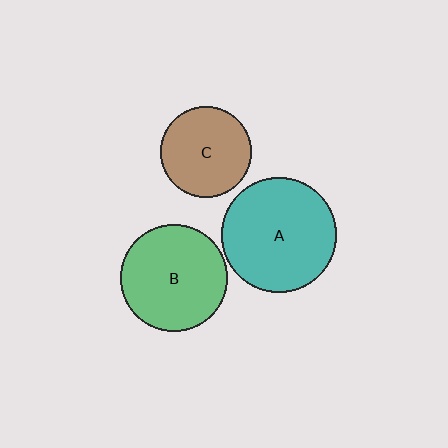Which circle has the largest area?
Circle A (teal).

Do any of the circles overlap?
No, none of the circles overlap.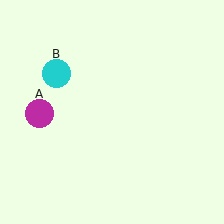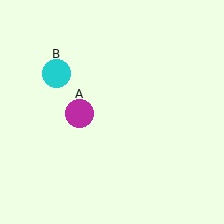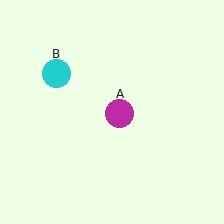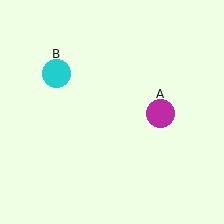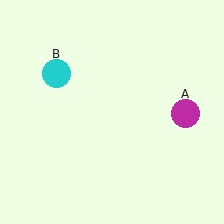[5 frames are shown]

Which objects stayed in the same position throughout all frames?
Cyan circle (object B) remained stationary.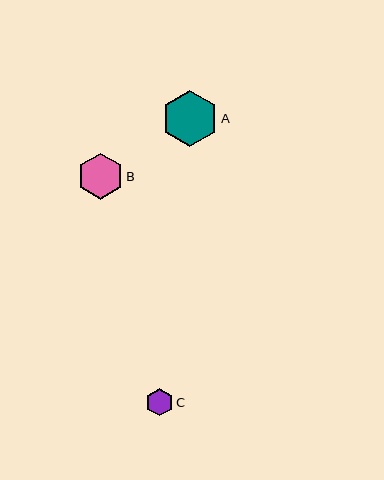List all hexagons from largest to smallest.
From largest to smallest: A, B, C.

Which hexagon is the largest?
Hexagon A is the largest with a size of approximately 56 pixels.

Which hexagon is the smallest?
Hexagon C is the smallest with a size of approximately 28 pixels.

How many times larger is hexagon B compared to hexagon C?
Hexagon B is approximately 1.6 times the size of hexagon C.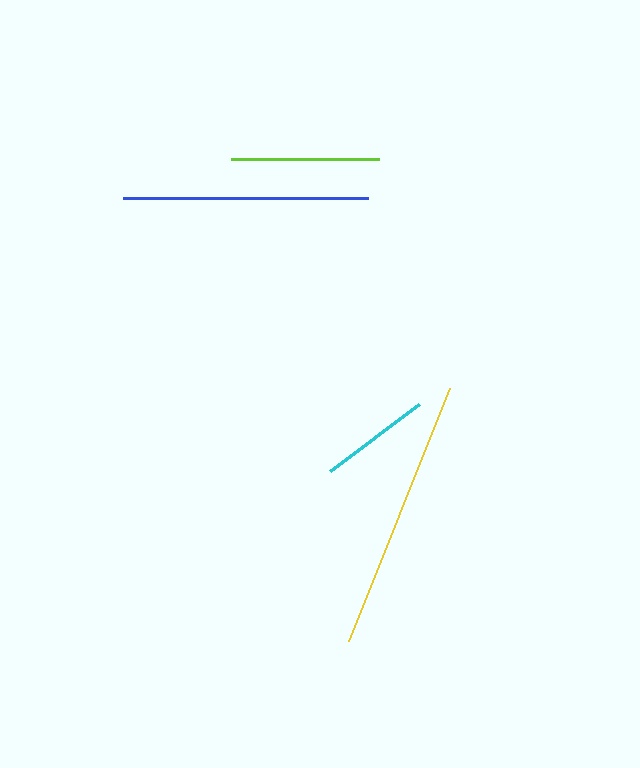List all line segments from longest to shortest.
From longest to shortest: yellow, blue, lime, cyan.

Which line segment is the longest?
The yellow line is the longest at approximately 273 pixels.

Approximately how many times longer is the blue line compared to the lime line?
The blue line is approximately 1.6 times the length of the lime line.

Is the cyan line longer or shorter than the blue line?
The blue line is longer than the cyan line.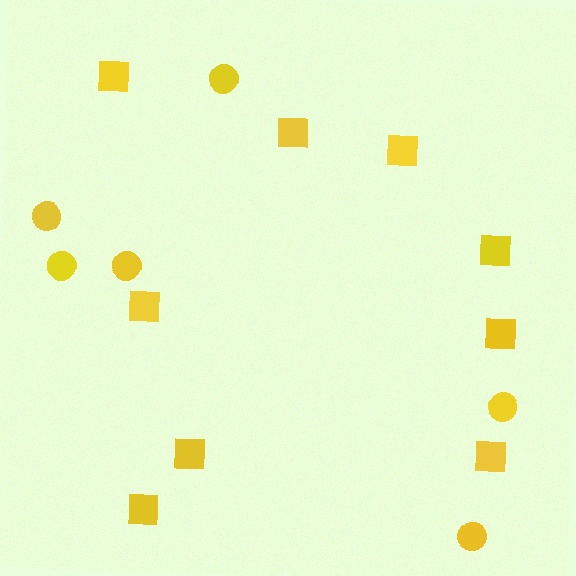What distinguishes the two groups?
There are 2 groups: one group of circles (6) and one group of squares (9).